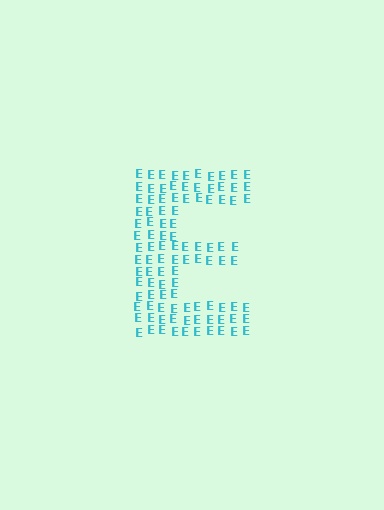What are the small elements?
The small elements are letter E's.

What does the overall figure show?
The overall figure shows the letter E.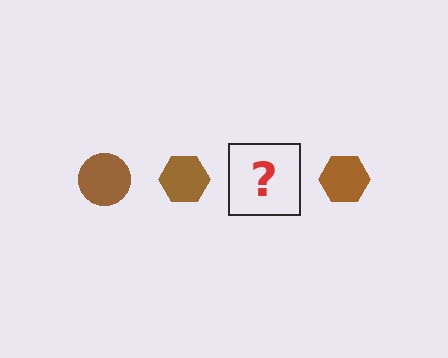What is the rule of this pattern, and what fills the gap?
The rule is that the pattern cycles through circle, hexagon shapes in brown. The gap should be filled with a brown circle.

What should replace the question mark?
The question mark should be replaced with a brown circle.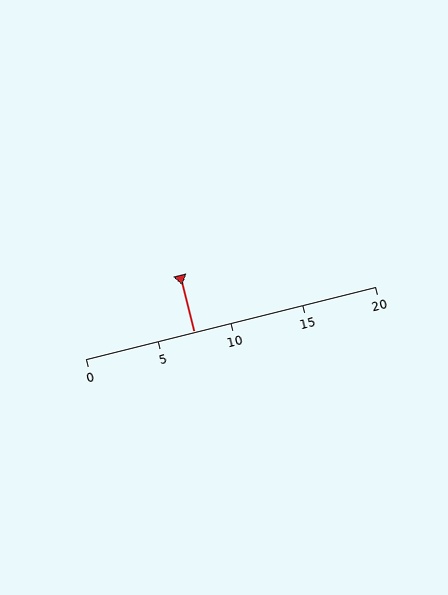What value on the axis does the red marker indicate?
The marker indicates approximately 7.5.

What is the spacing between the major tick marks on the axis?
The major ticks are spaced 5 apart.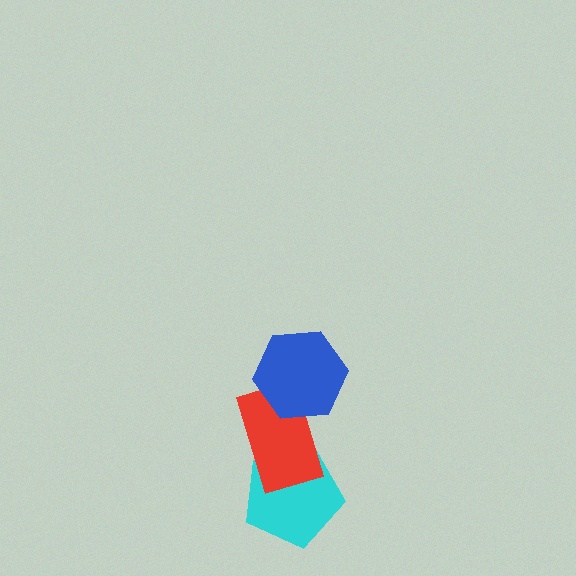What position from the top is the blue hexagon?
The blue hexagon is 1st from the top.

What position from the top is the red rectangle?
The red rectangle is 2nd from the top.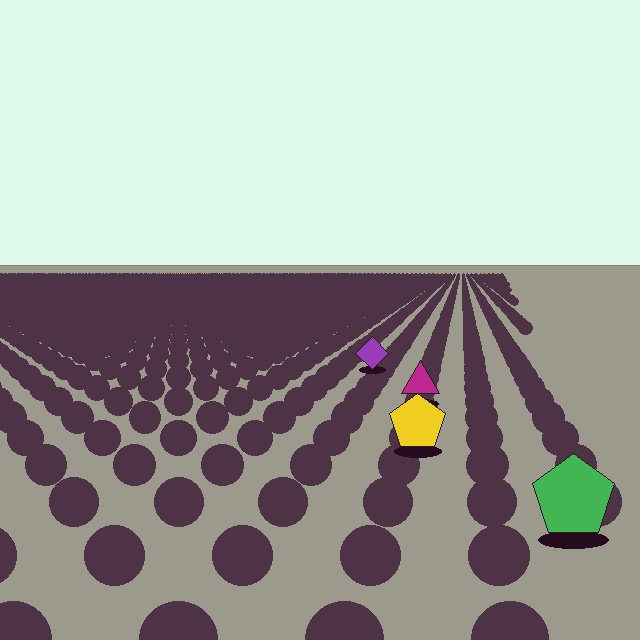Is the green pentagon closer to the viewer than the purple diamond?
Yes. The green pentagon is closer — you can tell from the texture gradient: the ground texture is coarser near it.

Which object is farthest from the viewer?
The purple diamond is farthest from the viewer. It appears smaller and the ground texture around it is denser.